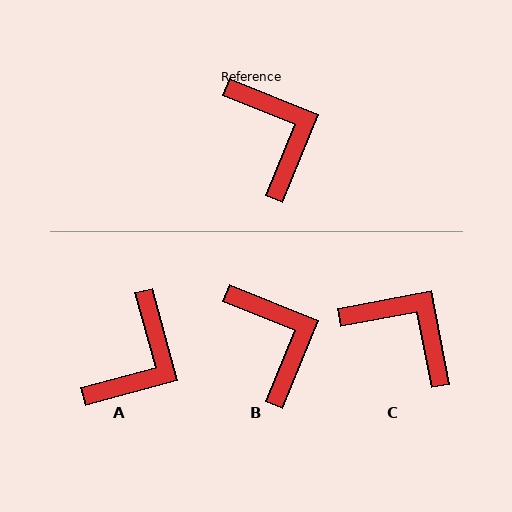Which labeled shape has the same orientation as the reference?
B.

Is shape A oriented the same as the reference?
No, it is off by about 53 degrees.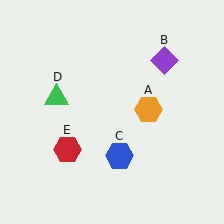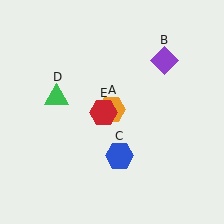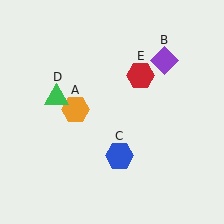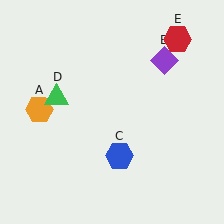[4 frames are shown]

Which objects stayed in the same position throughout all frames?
Purple diamond (object B) and blue hexagon (object C) and green triangle (object D) remained stationary.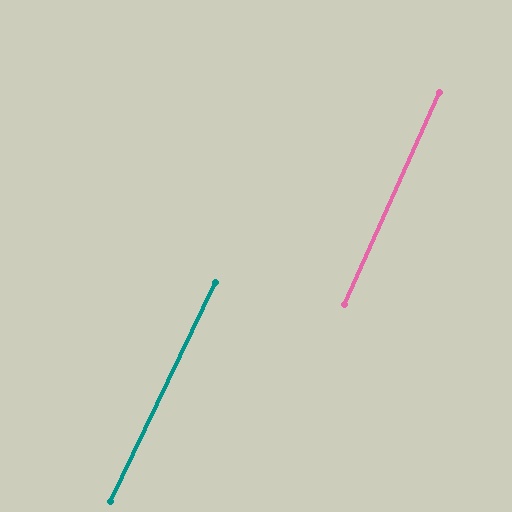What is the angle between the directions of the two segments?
Approximately 1 degree.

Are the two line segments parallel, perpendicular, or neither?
Parallel — their directions differ by only 1.3°.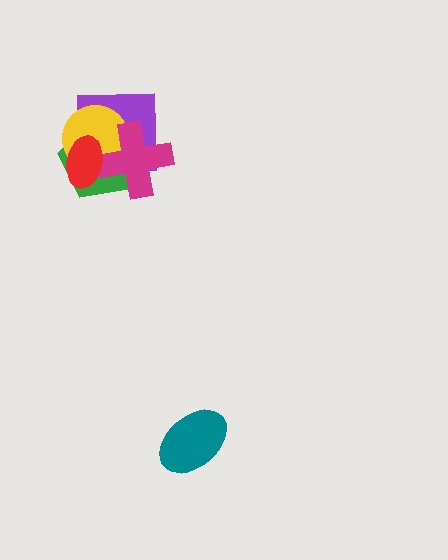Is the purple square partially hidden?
Yes, it is partially covered by another shape.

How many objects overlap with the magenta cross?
4 objects overlap with the magenta cross.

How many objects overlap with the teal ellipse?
0 objects overlap with the teal ellipse.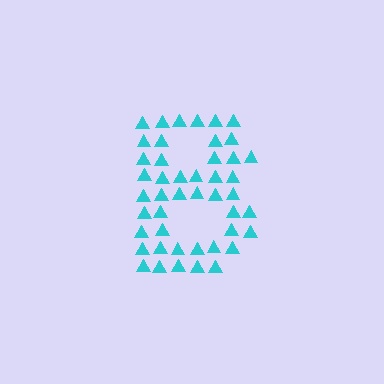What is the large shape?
The large shape is the letter B.